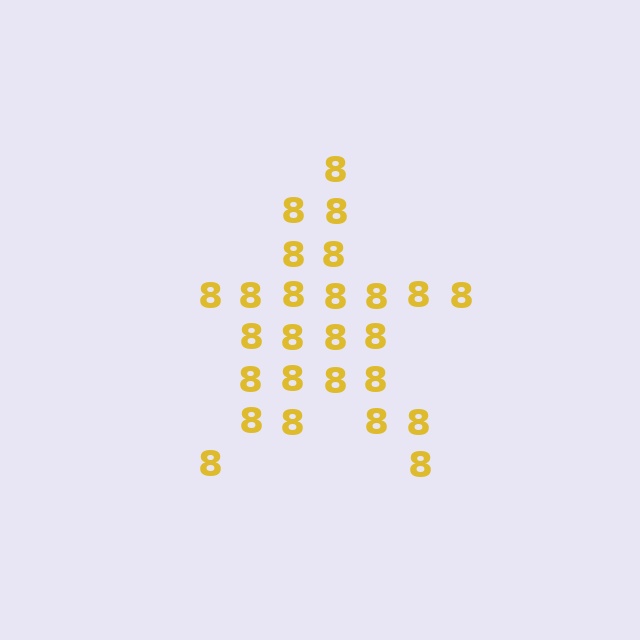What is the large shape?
The large shape is a star.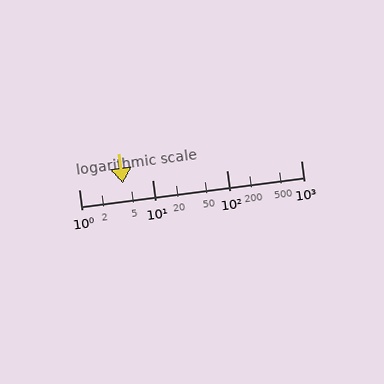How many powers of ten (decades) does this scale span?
The scale spans 3 decades, from 1 to 1000.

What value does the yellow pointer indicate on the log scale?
The pointer indicates approximately 4.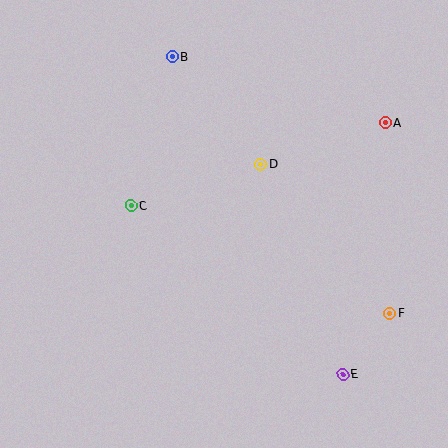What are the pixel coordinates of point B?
Point B is at (172, 57).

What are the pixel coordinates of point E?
Point E is at (343, 375).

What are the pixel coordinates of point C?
Point C is at (131, 206).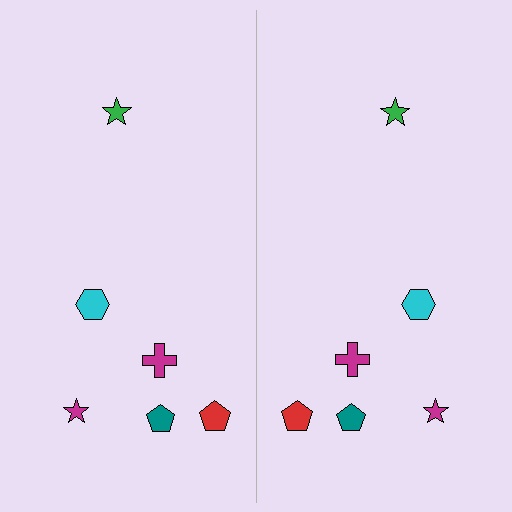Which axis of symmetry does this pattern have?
The pattern has a vertical axis of symmetry running through the center of the image.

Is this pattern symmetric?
Yes, this pattern has bilateral (reflection) symmetry.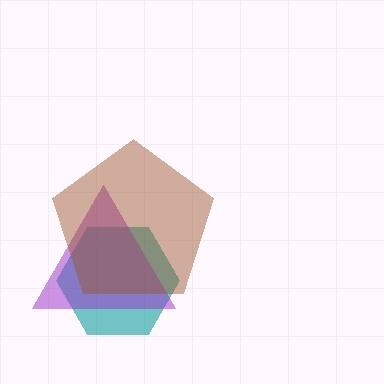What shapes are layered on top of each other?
The layered shapes are: a teal hexagon, a purple triangle, a brown pentagon.